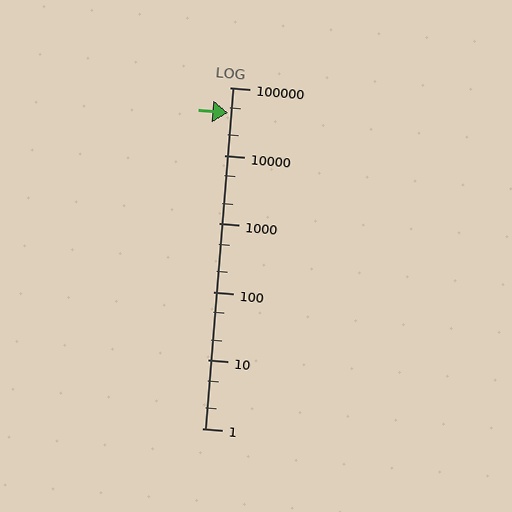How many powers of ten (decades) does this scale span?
The scale spans 5 decades, from 1 to 100000.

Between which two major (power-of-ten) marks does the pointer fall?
The pointer is between 10000 and 100000.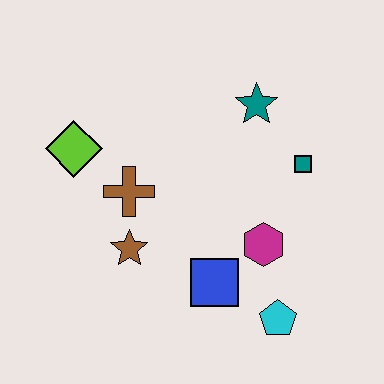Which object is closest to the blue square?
The magenta hexagon is closest to the blue square.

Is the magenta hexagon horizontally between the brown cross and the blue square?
No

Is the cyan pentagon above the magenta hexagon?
No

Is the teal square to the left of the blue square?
No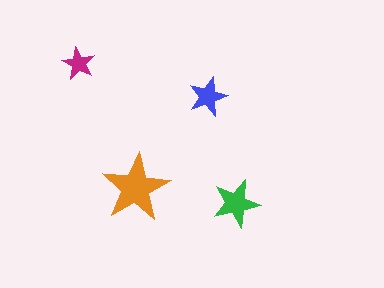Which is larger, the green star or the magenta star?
The green one.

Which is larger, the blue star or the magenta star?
The blue one.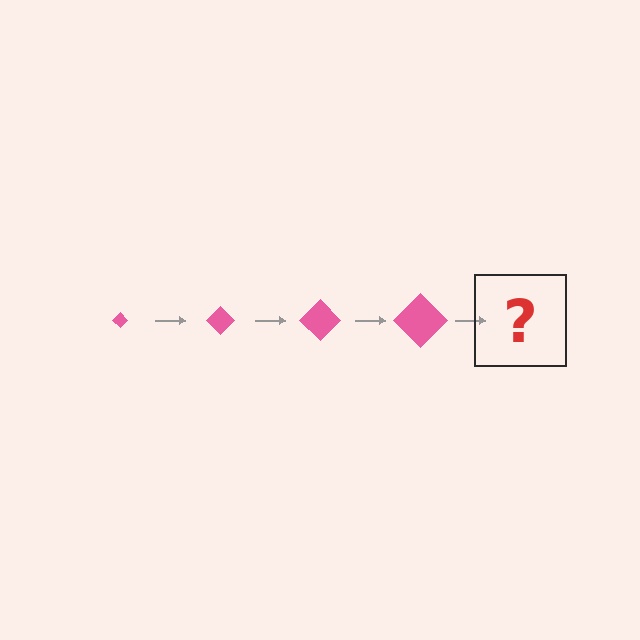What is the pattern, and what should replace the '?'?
The pattern is that the diamond gets progressively larger each step. The '?' should be a pink diamond, larger than the previous one.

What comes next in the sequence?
The next element should be a pink diamond, larger than the previous one.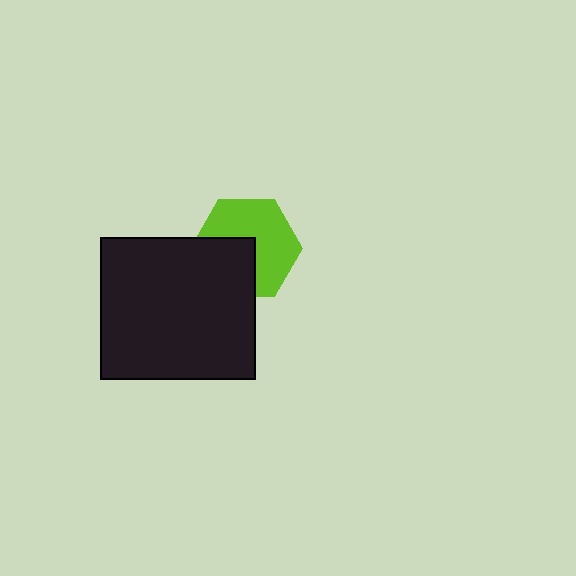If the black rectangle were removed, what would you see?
You would see the complete lime hexagon.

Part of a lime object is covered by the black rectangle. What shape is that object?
It is a hexagon.